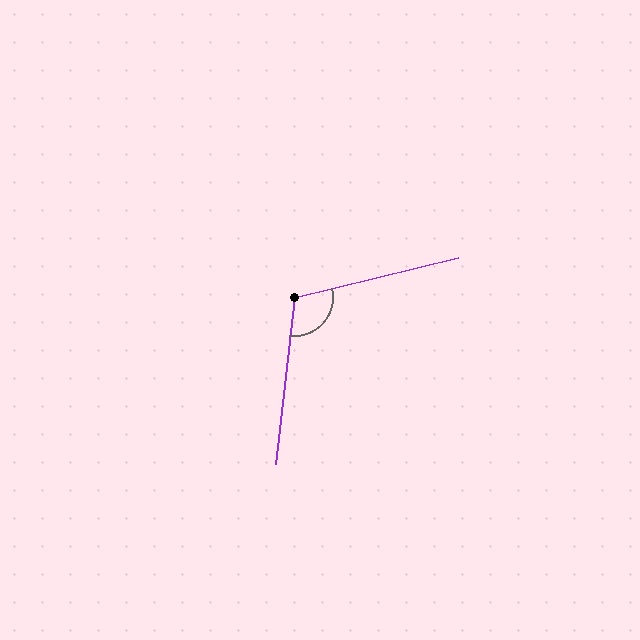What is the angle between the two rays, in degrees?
Approximately 110 degrees.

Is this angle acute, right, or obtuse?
It is obtuse.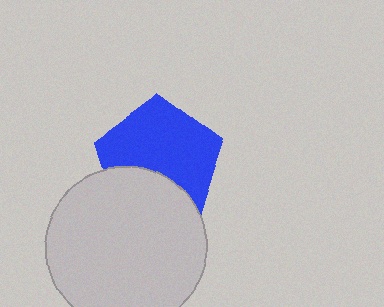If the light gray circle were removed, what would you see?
You would see the complete blue pentagon.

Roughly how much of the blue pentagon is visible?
Most of it is visible (roughly 68%).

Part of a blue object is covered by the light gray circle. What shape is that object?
It is a pentagon.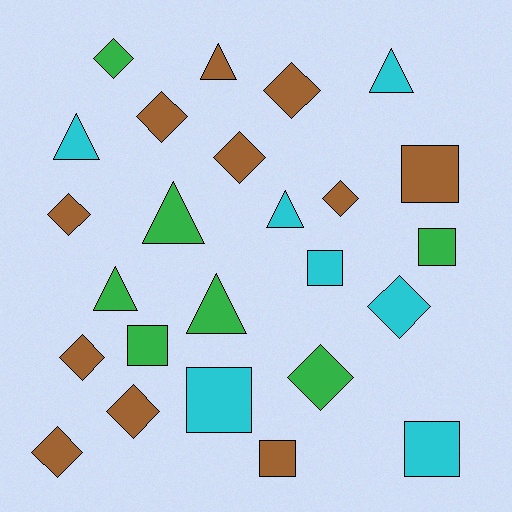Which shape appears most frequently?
Diamond, with 11 objects.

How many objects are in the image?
There are 25 objects.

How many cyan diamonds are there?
There is 1 cyan diamond.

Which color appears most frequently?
Brown, with 11 objects.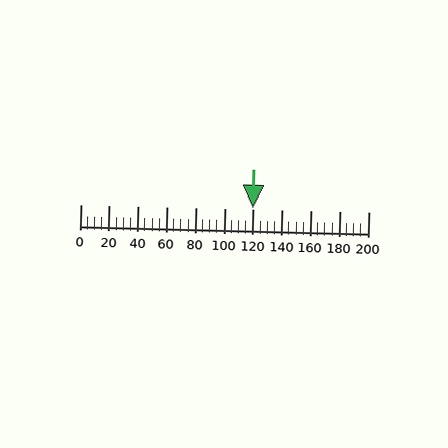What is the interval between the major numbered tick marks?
The major tick marks are spaced 20 units apart.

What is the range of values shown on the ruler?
The ruler shows values from 0 to 200.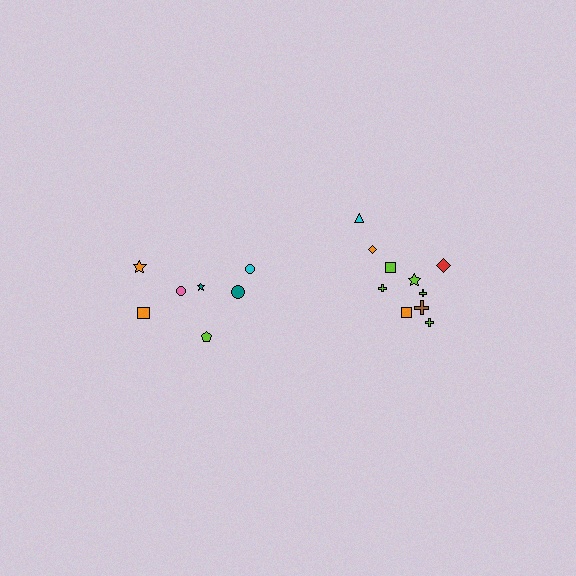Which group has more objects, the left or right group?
The right group.